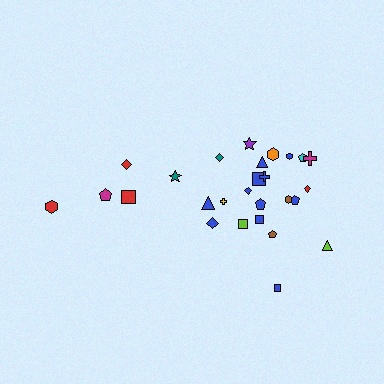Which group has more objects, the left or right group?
The right group.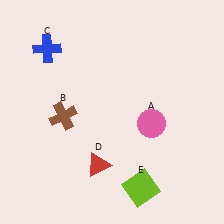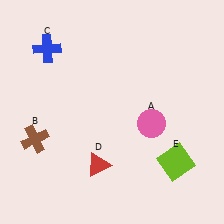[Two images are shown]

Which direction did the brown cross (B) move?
The brown cross (B) moved left.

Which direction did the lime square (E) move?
The lime square (E) moved right.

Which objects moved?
The objects that moved are: the brown cross (B), the lime square (E).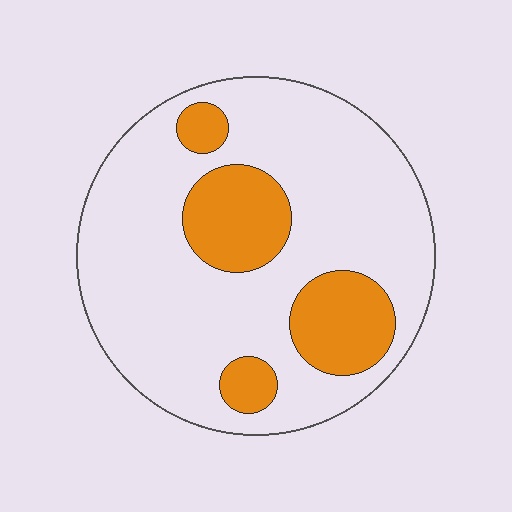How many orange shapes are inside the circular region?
4.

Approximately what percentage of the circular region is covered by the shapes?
Approximately 25%.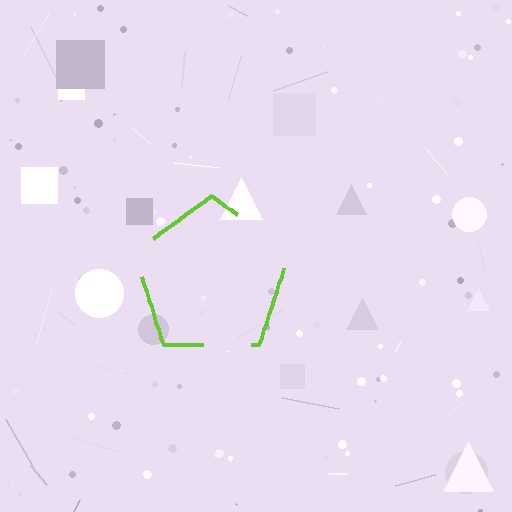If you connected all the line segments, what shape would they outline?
They would outline a pentagon.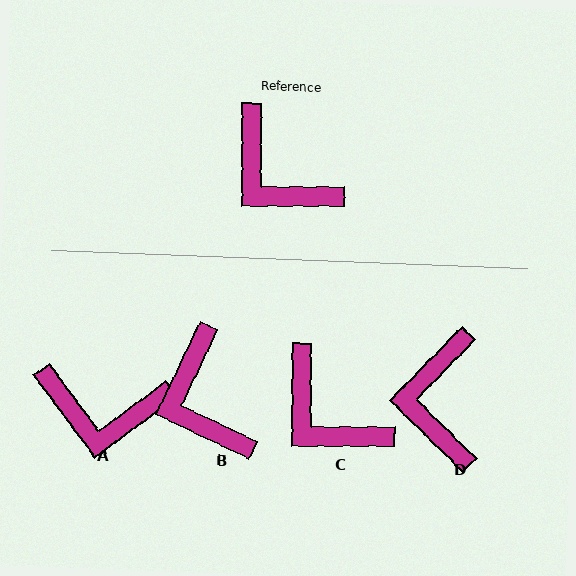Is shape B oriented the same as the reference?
No, it is off by about 25 degrees.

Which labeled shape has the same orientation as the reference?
C.